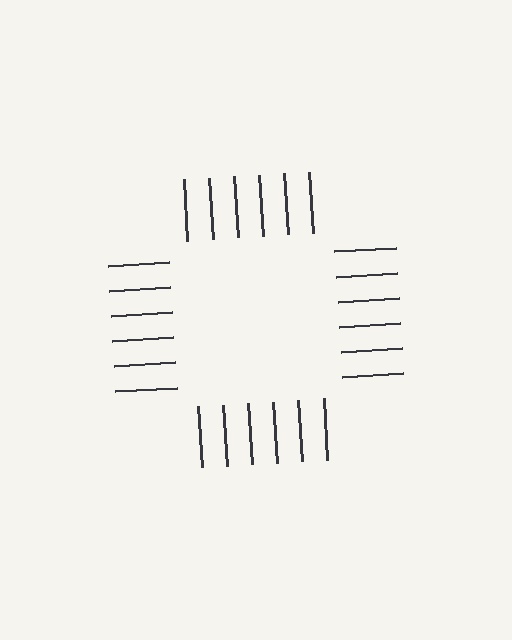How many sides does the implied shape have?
4 sides — the line-ends trace a square.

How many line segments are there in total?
24 — 6 along each of the 4 edges.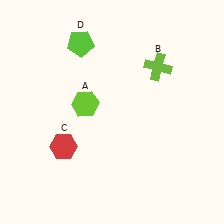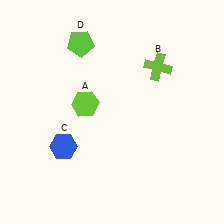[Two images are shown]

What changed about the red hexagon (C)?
In Image 1, C is red. In Image 2, it changed to blue.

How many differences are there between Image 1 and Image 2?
There is 1 difference between the two images.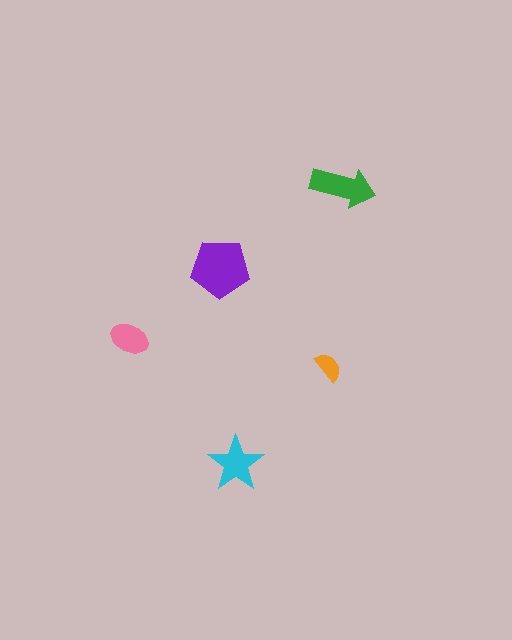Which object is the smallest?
The orange semicircle.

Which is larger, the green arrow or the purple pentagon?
The purple pentagon.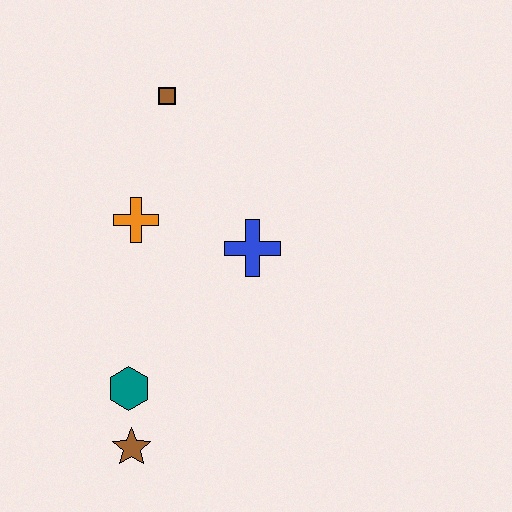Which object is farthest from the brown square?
The brown star is farthest from the brown square.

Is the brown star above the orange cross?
No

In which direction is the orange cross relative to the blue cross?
The orange cross is to the left of the blue cross.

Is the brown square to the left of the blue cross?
Yes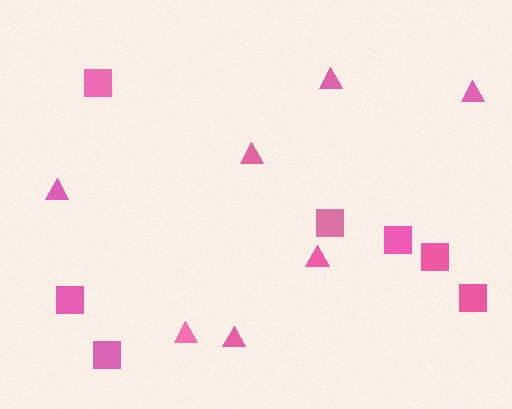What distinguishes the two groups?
There are 2 groups: one group of squares (7) and one group of triangles (7).